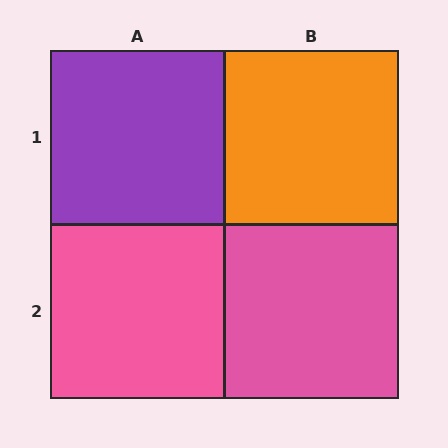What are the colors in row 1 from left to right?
Purple, orange.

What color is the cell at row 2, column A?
Pink.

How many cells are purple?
1 cell is purple.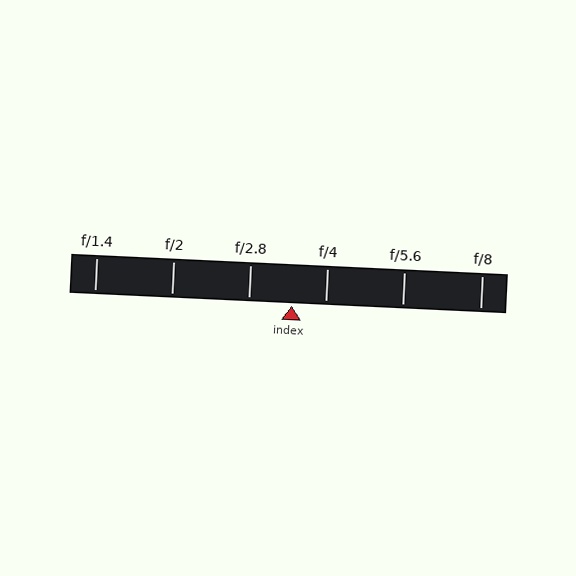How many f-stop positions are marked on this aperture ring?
There are 6 f-stop positions marked.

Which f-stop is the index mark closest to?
The index mark is closest to f/4.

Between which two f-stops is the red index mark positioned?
The index mark is between f/2.8 and f/4.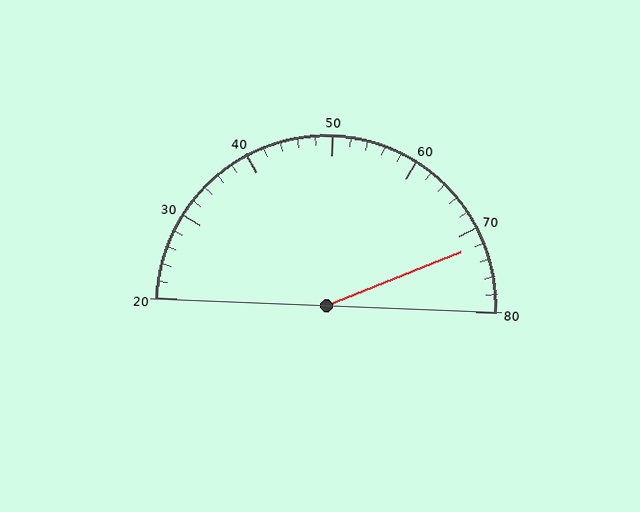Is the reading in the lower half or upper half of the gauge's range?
The reading is in the upper half of the range (20 to 80).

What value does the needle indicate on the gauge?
The needle indicates approximately 72.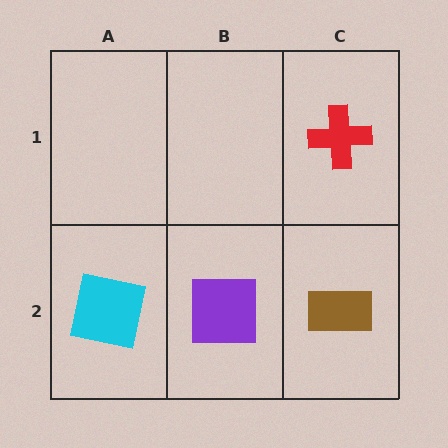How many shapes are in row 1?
1 shape.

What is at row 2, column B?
A purple square.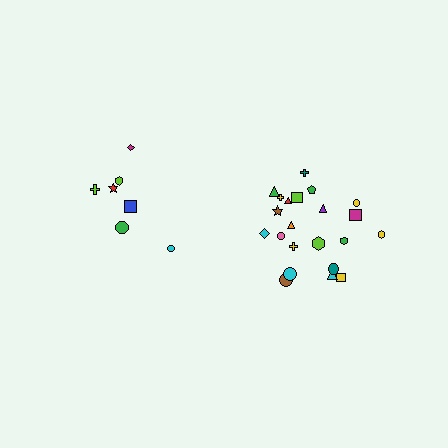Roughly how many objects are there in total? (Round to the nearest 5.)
Roughly 30 objects in total.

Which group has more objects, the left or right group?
The right group.